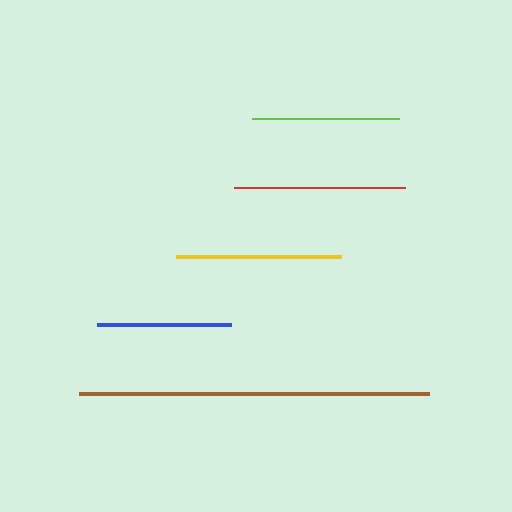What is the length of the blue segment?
The blue segment is approximately 134 pixels long.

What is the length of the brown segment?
The brown segment is approximately 350 pixels long.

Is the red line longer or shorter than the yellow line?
The red line is longer than the yellow line.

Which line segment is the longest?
The brown line is the longest at approximately 350 pixels.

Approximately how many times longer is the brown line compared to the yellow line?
The brown line is approximately 2.1 times the length of the yellow line.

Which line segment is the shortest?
The blue line is the shortest at approximately 134 pixels.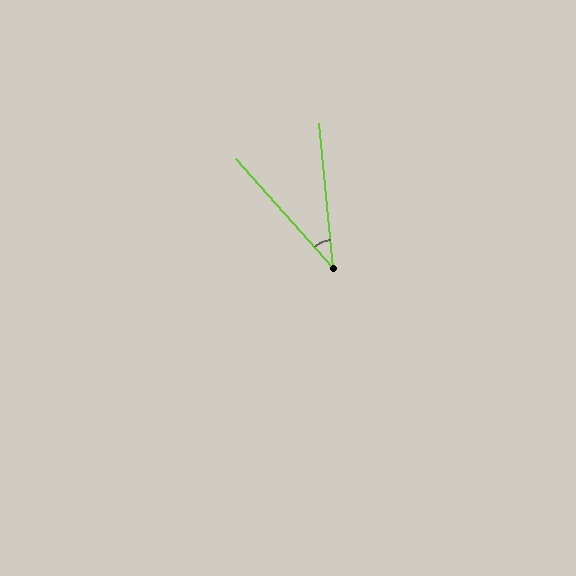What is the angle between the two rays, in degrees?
Approximately 36 degrees.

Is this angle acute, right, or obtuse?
It is acute.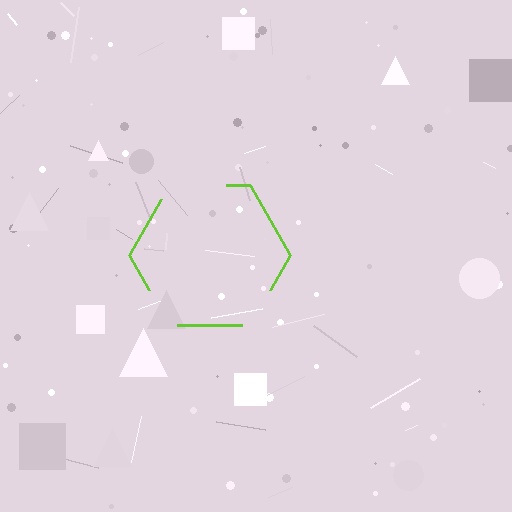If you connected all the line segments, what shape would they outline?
They would outline a hexagon.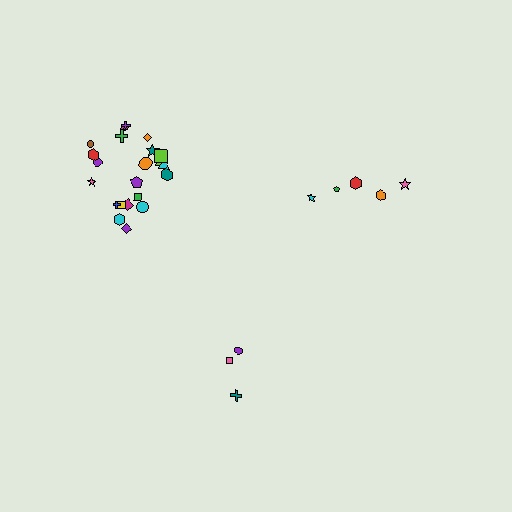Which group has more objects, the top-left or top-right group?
The top-left group.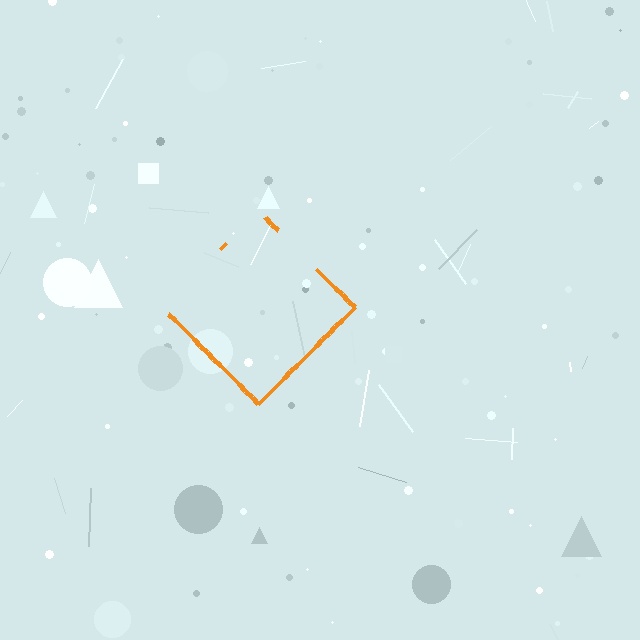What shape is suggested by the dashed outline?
The dashed outline suggests a diamond.